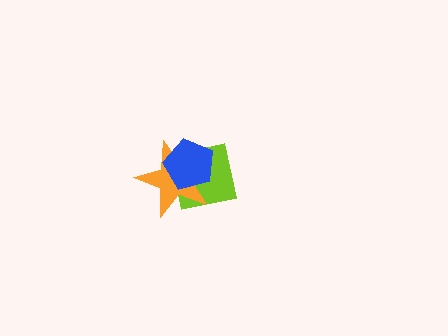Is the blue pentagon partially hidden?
No, no other shape covers it.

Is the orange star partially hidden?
Yes, it is partially covered by another shape.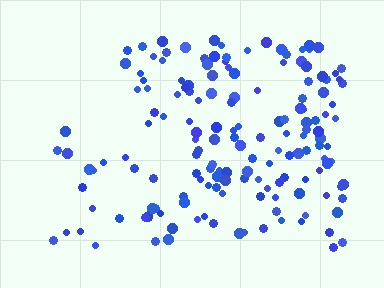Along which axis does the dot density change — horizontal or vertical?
Horizontal.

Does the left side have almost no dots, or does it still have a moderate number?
Still a moderate number, just noticeably fewer than the right.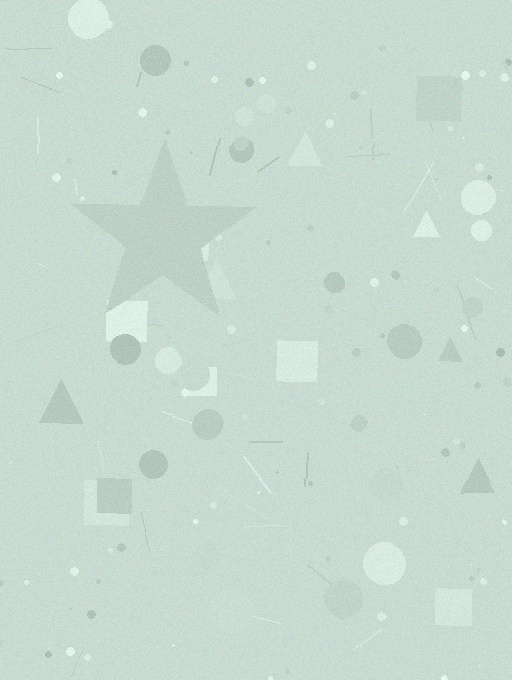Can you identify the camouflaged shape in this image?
The camouflaged shape is a star.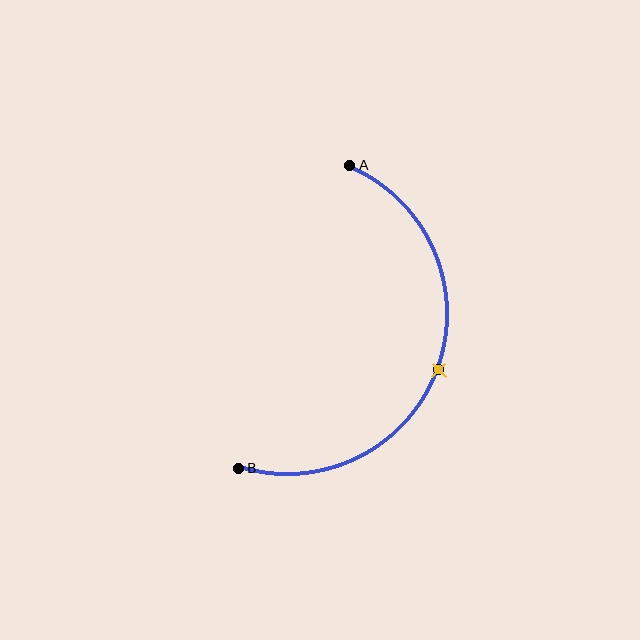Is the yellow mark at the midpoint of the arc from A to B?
Yes. The yellow mark lies on the arc at equal arc-length from both A and B — it is the arc midpoint.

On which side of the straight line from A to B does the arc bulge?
The arc bulges to the right of the straight line connecting A and B.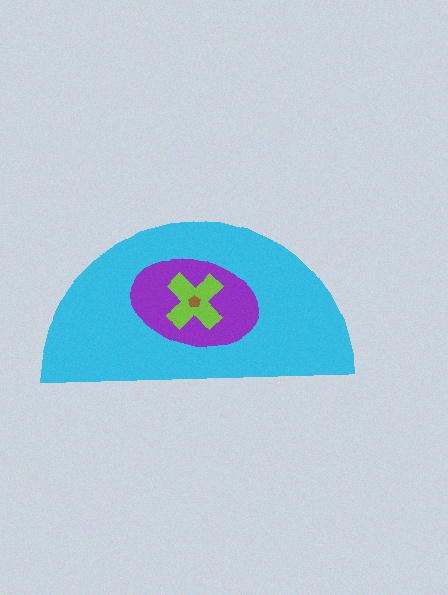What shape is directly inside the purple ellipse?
The lime cross.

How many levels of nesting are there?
4.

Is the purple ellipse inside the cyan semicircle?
Yes.